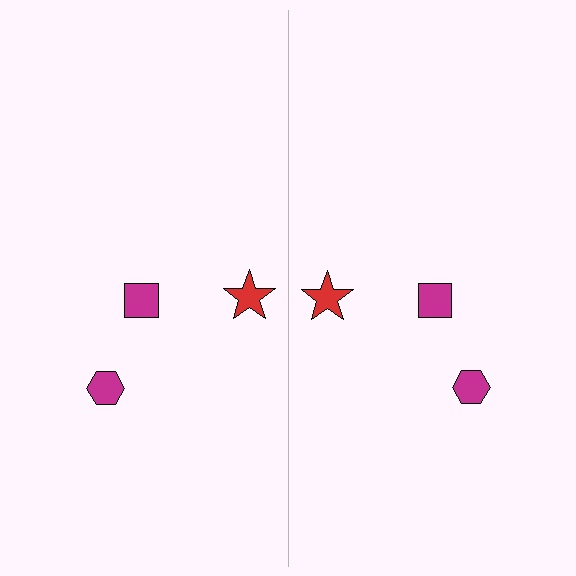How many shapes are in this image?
There are 6 shapes in this image.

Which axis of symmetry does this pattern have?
The pattern has a vertical axis of symmetry running through the center of the image.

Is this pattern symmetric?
Yes, this pattern has bilateral (reflection) symmetry.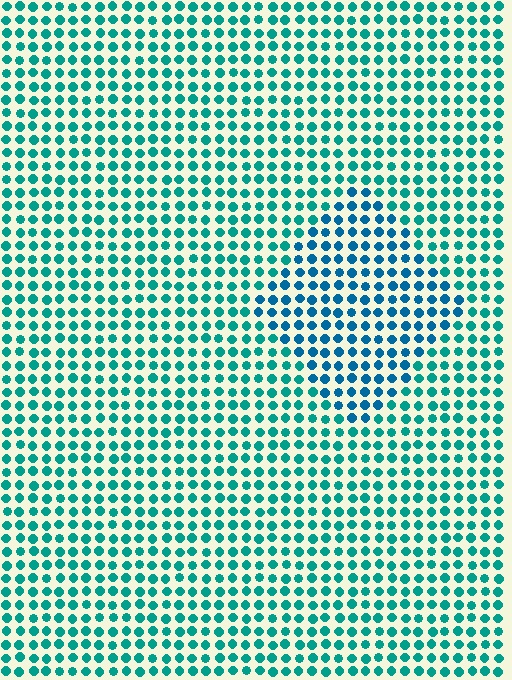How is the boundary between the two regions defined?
The boundary is defined purely by a slight shift in hue (about 27 degrees). Spacing, size, and orientation are identical on both sides.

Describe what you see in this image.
The image is filled with small teal elements in a uniform arrangement. A diamond-shaped region is visible where the elements are tinted to a slightly different hue, forming a subtle color boundary.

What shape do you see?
I see a diamond.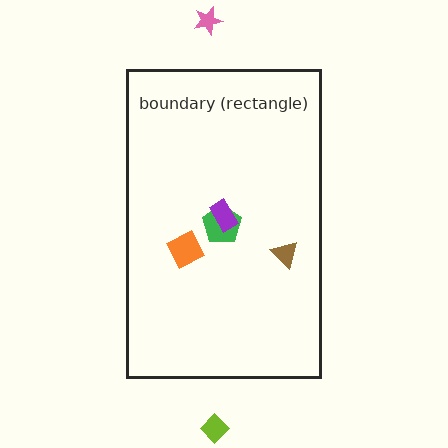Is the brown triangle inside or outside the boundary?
Inside.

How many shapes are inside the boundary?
4 inside, 2 outside.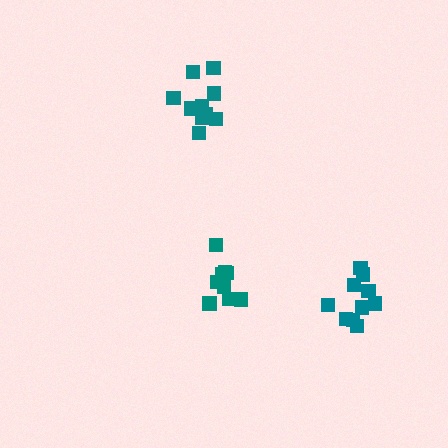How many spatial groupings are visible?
There are 3 spatial groupings.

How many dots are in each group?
Group 1: 9 dots, Group 2: 10 dots, Group 3: 10 dots (29 total).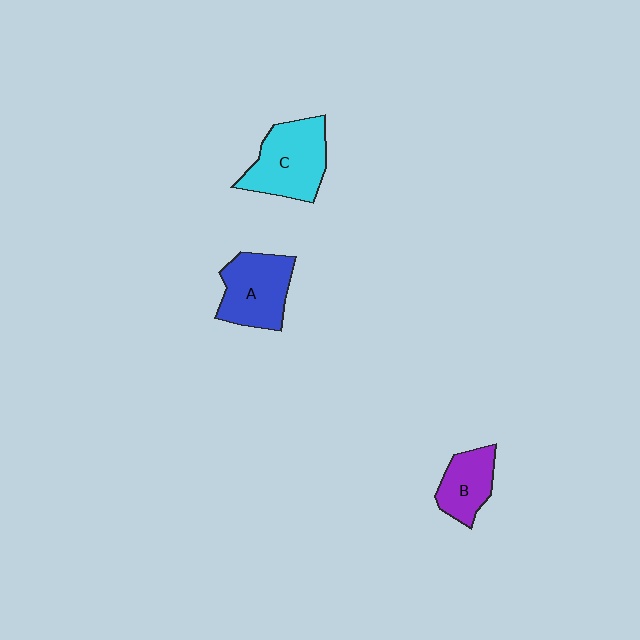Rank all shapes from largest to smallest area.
From largest to smallest: C (cyan), A (blue), B (purple).